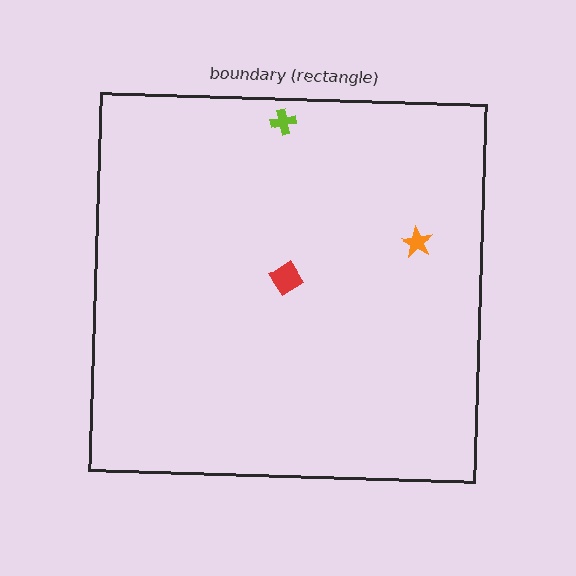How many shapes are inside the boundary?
3 inside, 0 outside.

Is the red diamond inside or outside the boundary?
Inside.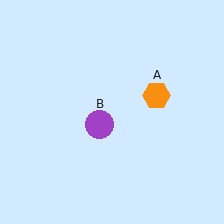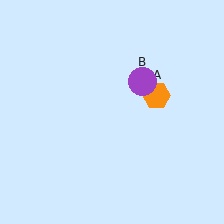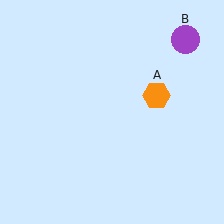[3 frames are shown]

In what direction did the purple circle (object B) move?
The purple circle (object B) moved up and to the right.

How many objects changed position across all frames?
1 object changed position: purple circle (object B).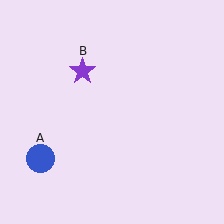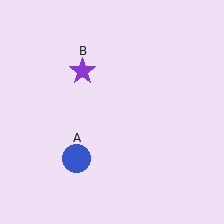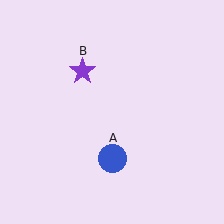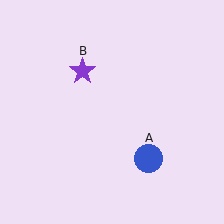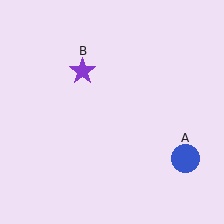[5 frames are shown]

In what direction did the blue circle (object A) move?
The blue circle (object A) moved right.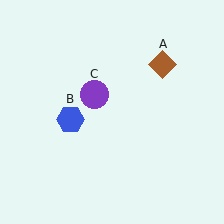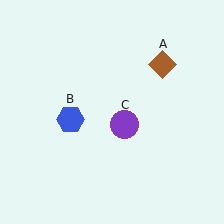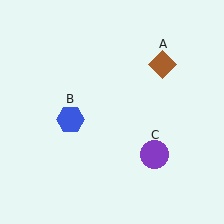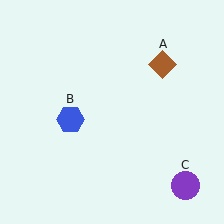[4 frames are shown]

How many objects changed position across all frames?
1 object changed position: purple circle (object C).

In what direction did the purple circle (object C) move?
The purple circle (object C) moved down and to the right.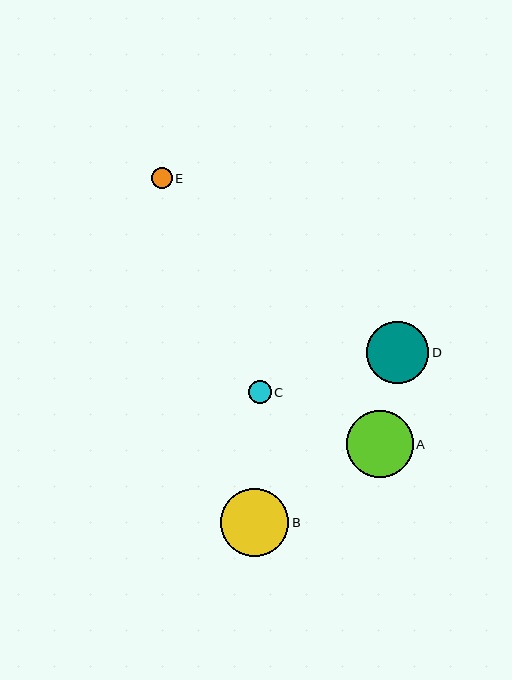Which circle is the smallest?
Circle E is the smallest with a size of approximately 21 pixels.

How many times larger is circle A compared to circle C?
Circle A is approximately 2.9 times the size of circle C.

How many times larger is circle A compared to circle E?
Circle A is approximately 3.2 times the size of circle E.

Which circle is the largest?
Circle B is the largest with a size of approximately 68 pixels.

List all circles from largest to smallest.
From largest to smallest: B, A, D, C, E.